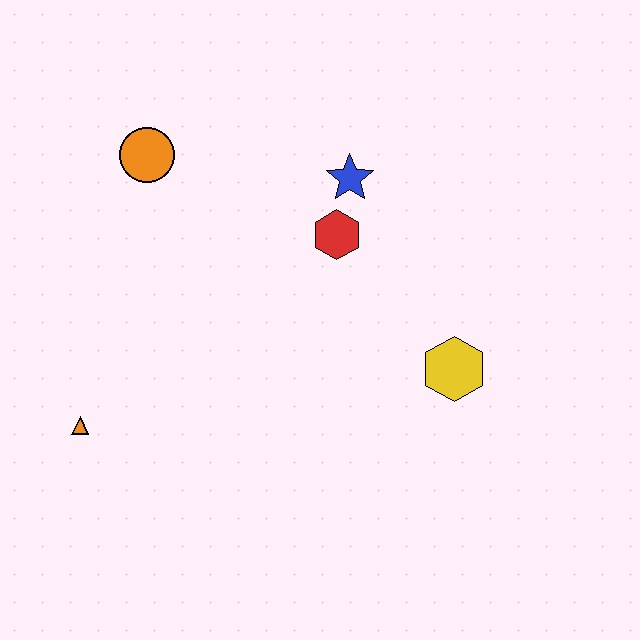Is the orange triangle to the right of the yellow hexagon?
No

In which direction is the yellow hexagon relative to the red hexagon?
The yellow hexagon is below the red hexagon.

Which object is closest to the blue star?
The red hexagon is closest to the blue star.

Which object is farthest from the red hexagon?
The orange triangle is farthest from the red hexagon.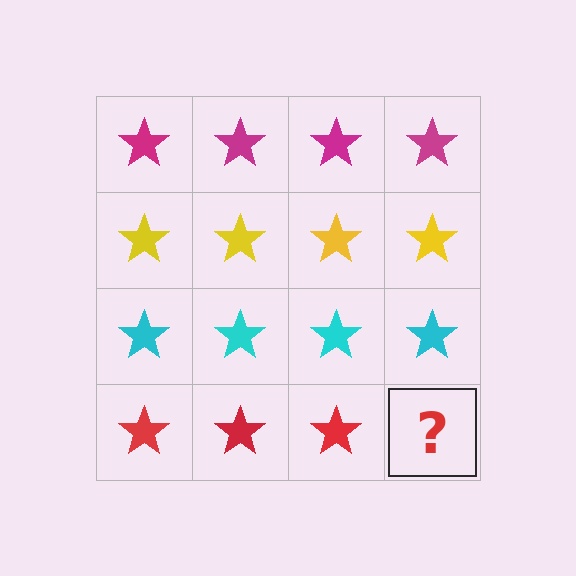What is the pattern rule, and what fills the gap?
The rule is that each row has a consistent color. The gap should be filled with a red star.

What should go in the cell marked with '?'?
The missing cell should contain a red star.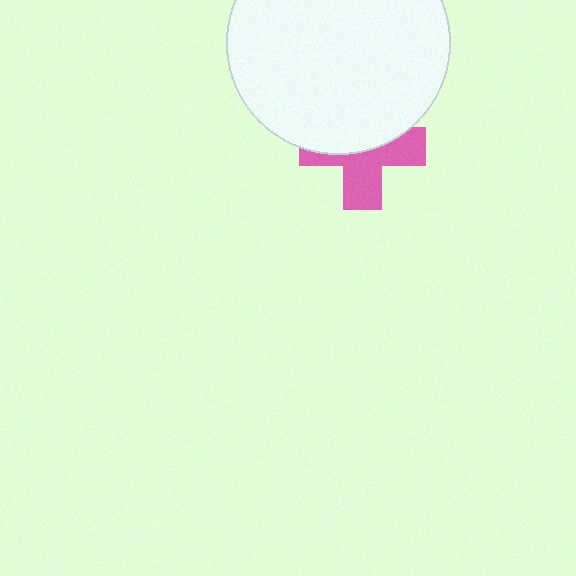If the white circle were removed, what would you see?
You would see the complete pink cross.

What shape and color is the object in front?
The object in front is a white circle.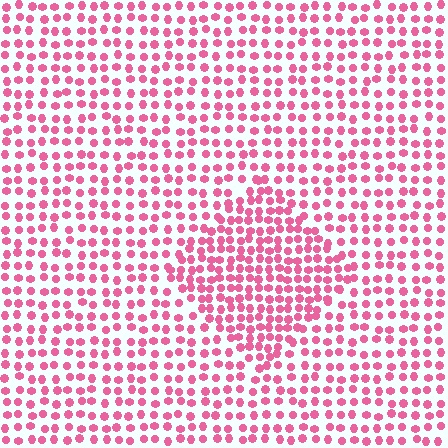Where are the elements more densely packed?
The elements are more densely packed inside the diamond boundary.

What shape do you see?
I see a diamond.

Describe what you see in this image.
The image contains small pink elements arranged at two different densities. A diamond-shaped region is visible where the elements are more densely packed than the surrounding area.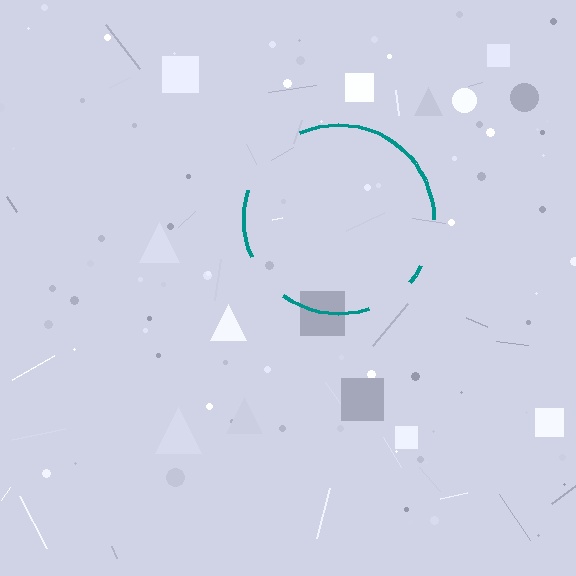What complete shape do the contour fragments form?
The contour fragments form a circle.